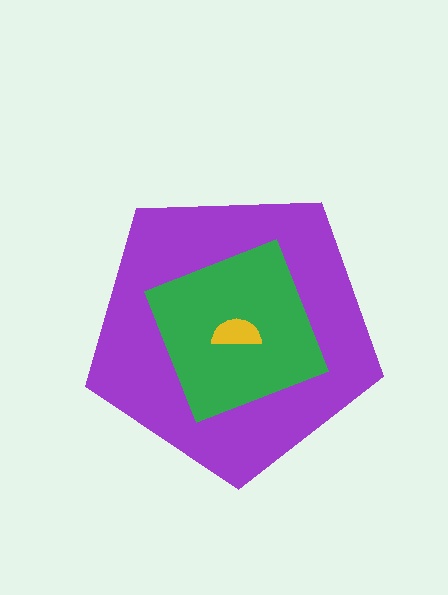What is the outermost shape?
The purple pentagon.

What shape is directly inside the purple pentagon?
The green diamond.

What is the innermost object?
The yellow semicircle.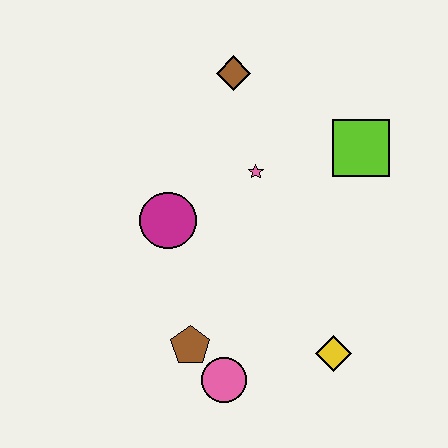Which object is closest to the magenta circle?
The pink star is closest to the magenta circle.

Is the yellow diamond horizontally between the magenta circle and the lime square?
Yes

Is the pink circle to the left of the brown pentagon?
No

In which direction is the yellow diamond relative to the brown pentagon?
The yellow diamond is to the right of the brown pentagon.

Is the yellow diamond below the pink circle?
No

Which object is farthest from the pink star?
The pink circle is farthest from the pink star.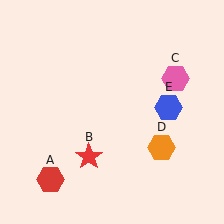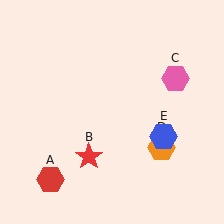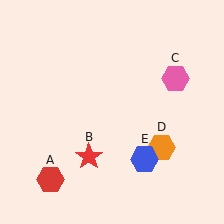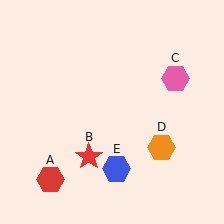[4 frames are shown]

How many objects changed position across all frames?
1 object changed position: blue hexagon (object E).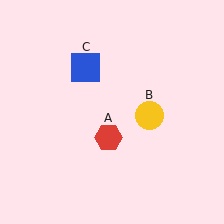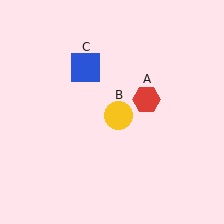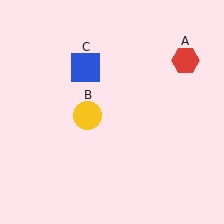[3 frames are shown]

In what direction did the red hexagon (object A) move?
The red hexagon (object A) moved up and to the right.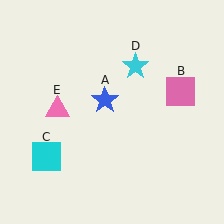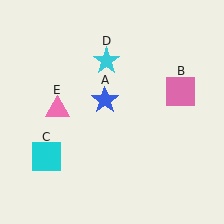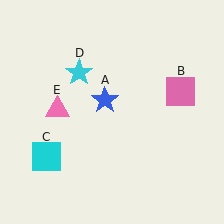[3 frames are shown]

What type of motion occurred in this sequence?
The cyan star (object D) rotated counterclockwise around the center of the scene.